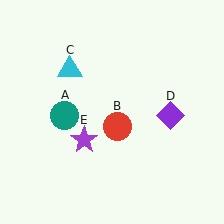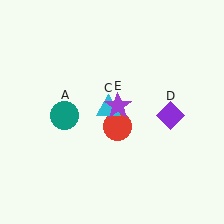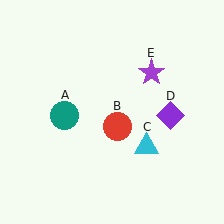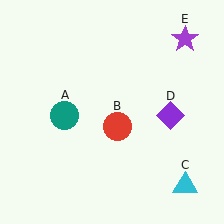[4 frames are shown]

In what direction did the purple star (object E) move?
The purple star (object E) moved up and to the right.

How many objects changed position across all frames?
2 objects changed position: cyan triangle (object C), purple star (object E).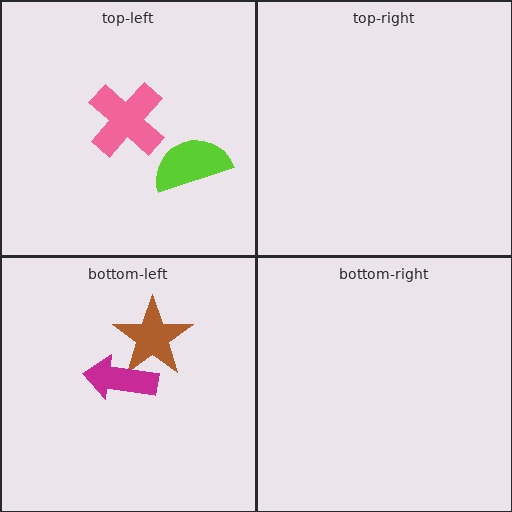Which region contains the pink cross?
The top-left region.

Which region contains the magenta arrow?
The bottom-left region.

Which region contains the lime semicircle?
The top-left region.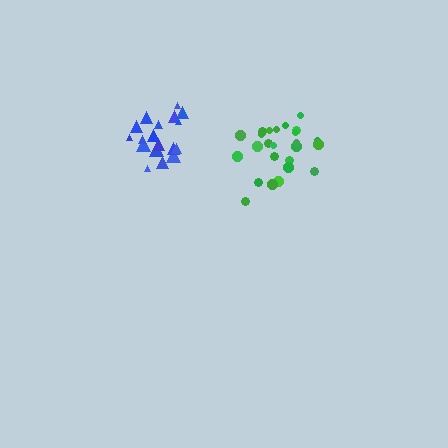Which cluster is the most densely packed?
Blue.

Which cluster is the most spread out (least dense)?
Green.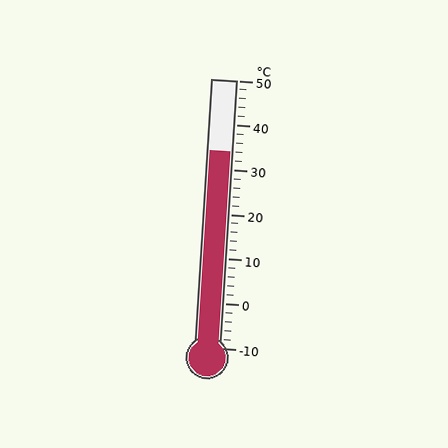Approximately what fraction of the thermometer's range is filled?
The thermometer is filled to approximately 75% of its range.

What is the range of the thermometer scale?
The thermometer scale ranges from -10°C to 50°C.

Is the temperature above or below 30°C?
The temperature is above 30°C.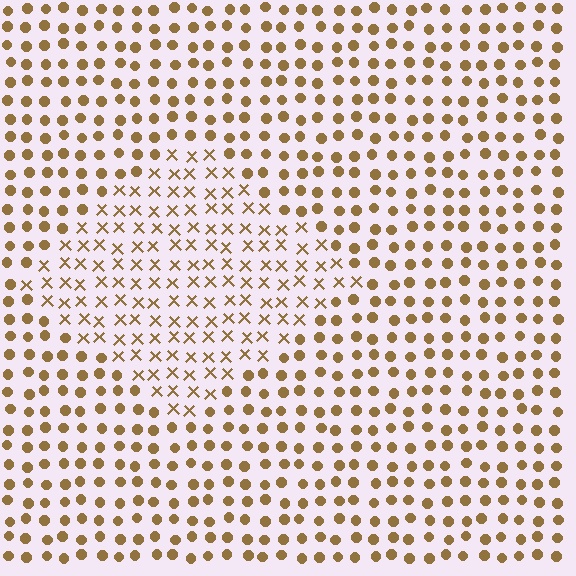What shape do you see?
I see a diamond.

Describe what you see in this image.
The image is filled with small brown elements arranged in a uniform grid. A diamond-shaped region contains X marks, while the surrounding area contains circles. The boundary is defined purely by the change in element shape.